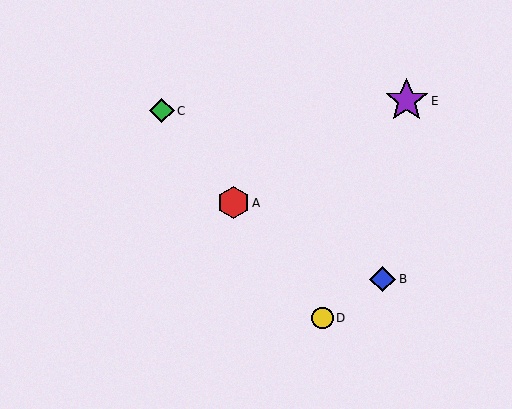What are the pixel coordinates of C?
Object C is at (162, 111).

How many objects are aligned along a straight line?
3 objects (A, C, D) are aligned along a straight line.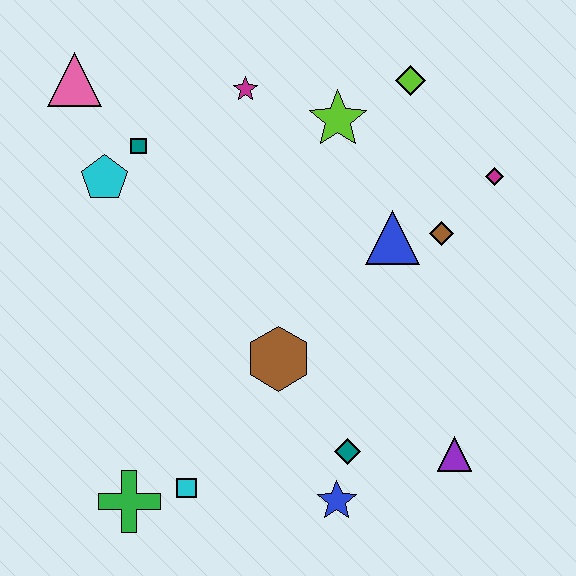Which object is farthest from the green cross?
The lime diamond is farthest from the green cross.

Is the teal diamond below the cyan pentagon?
Yes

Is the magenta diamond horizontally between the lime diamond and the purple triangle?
No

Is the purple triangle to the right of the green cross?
Yes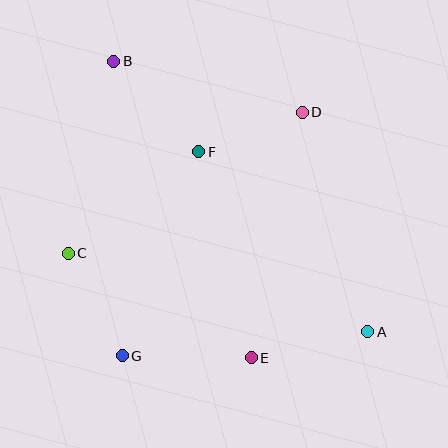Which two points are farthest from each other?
Points A and B are farthest from each other.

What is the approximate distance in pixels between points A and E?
The distance between A and E is approximately 119 pixels.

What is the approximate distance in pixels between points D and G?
The distance between D and G is approximately 303 pixels.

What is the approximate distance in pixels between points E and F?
The distance between E and F is approximately 213 pixels.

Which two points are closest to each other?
Points D and F are closest to each other.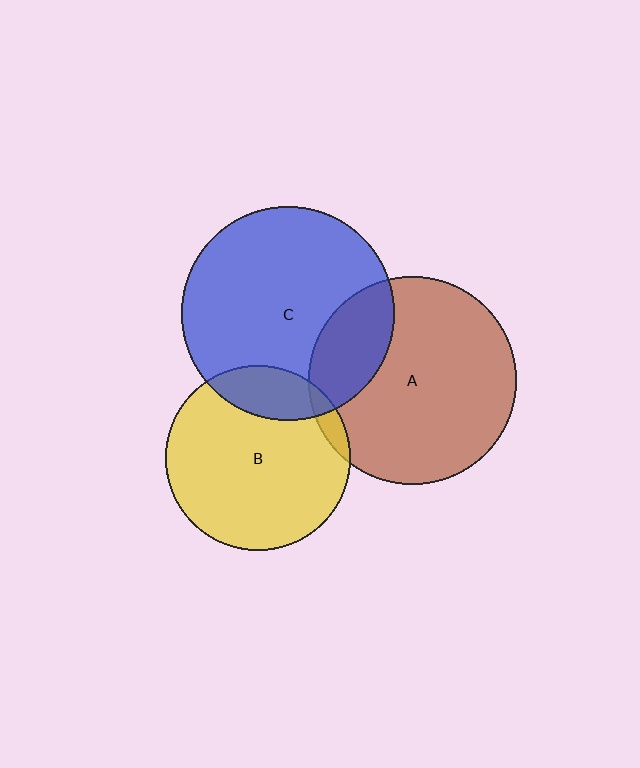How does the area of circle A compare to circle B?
Approximately 1.3 times.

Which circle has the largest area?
Circle C (blue).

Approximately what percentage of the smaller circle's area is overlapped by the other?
Approximately 20%.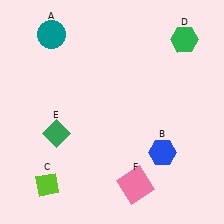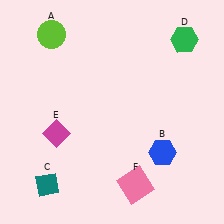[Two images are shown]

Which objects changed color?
A changed from teal to lime. C changed from lime to teal. E changed from green to magenta.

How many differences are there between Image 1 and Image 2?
There are 3 differences between the two images.